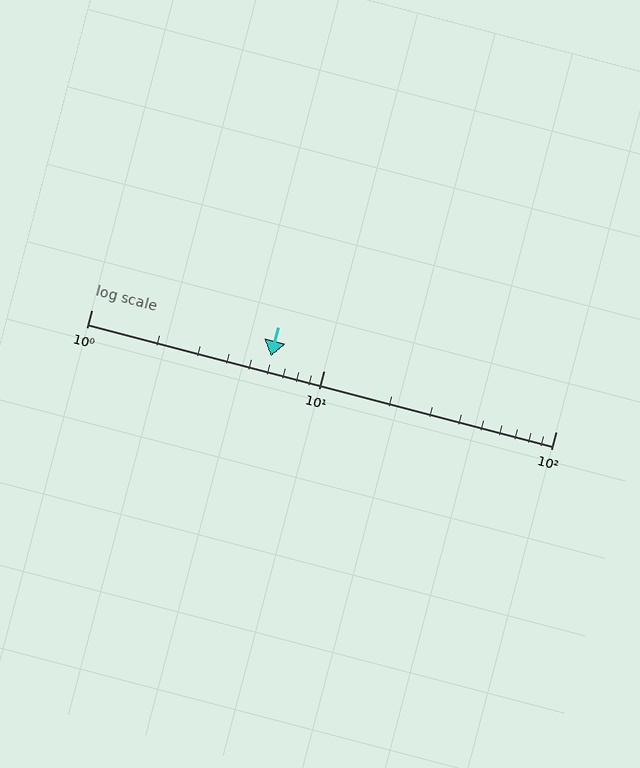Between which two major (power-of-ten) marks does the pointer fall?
The pointer is between 1 and 10.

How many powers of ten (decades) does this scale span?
The scale spans 2 decades, from 1 to 100.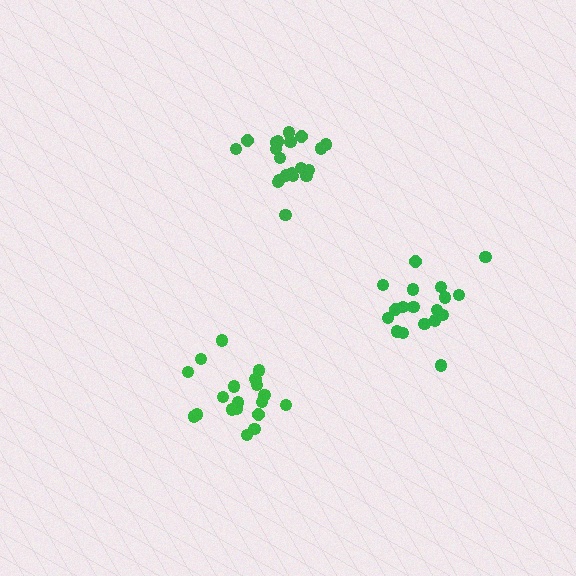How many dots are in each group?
Group 1: 19 dots, Group 2: 20 dots, Group 3: 18 dots (57 total).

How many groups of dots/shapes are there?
There are 3 groups.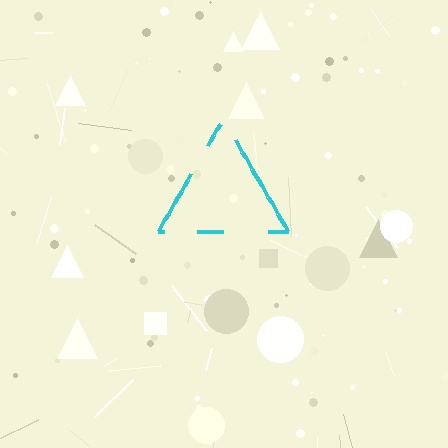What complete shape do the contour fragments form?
The contour fragments form a triangle.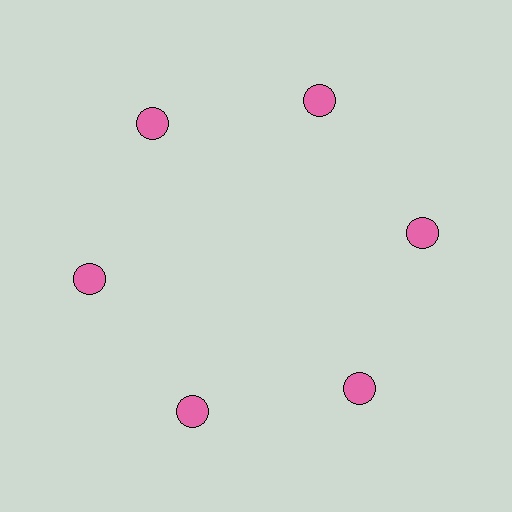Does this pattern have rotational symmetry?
Yes, this pattern has 6-fold rotational symmetry. It looks the same after rotating 60 degrees around the center.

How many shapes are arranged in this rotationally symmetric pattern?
There are 6 shapes, arranged in 6 groups of 1.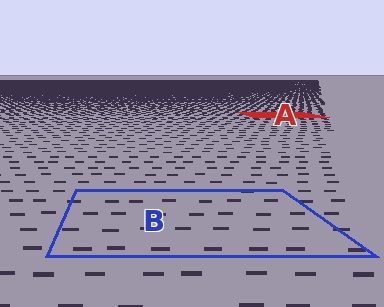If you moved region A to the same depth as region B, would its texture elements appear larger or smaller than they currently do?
They would appear larger. At a closer depth, the same texture elements are projected at a bigger on-screen size.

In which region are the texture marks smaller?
The texture marks are smaller in region A, because it is farther away.